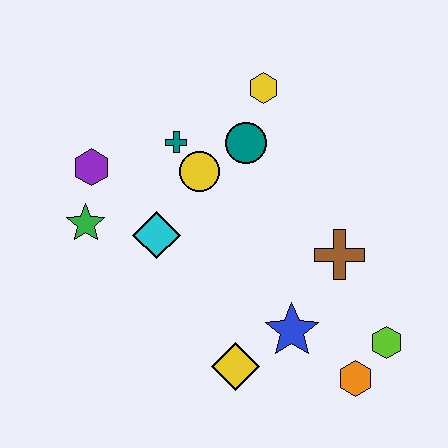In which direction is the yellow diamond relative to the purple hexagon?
The yellow diamond is below the purple hexagon.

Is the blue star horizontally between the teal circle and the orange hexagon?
Yes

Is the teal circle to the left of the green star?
No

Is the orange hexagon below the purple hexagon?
Yes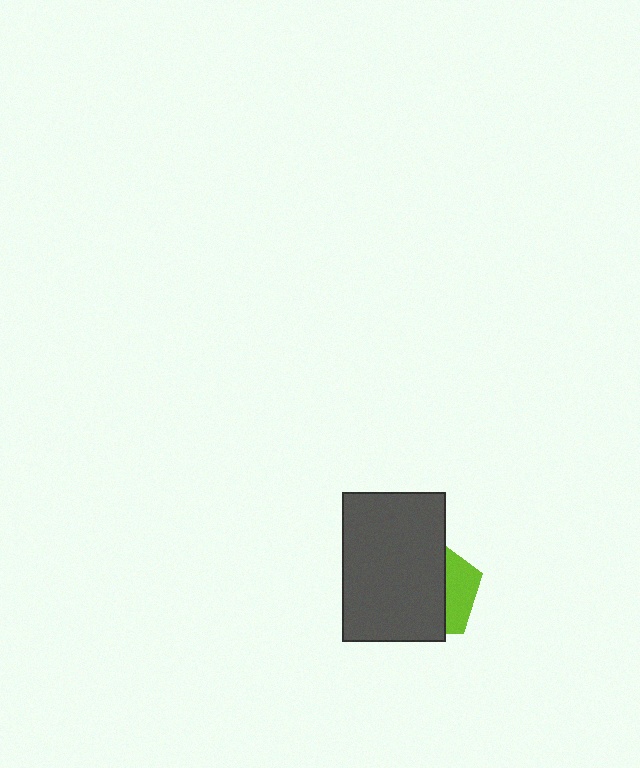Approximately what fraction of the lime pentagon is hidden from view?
Roughly 69% of the lime pentagon is hidden behind the dark gray rectangle.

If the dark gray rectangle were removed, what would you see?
You would see the complete lime pentagon.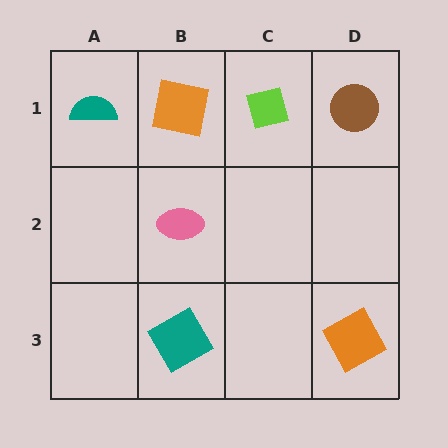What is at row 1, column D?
A brown circle.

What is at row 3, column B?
A teal diamond.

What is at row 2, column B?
A pink ellipse.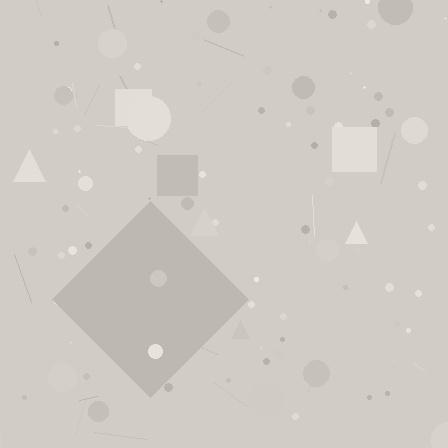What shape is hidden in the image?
A diamond is hidden in the image.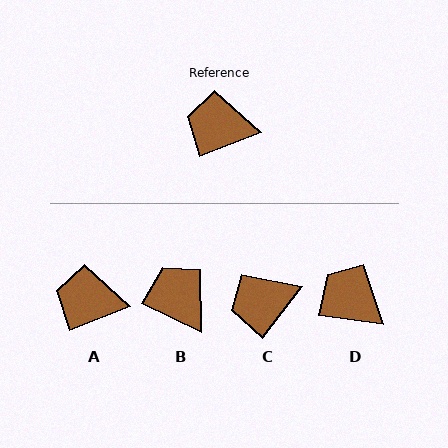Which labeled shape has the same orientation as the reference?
A.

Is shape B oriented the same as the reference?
No, it is off by about 47 degrees.